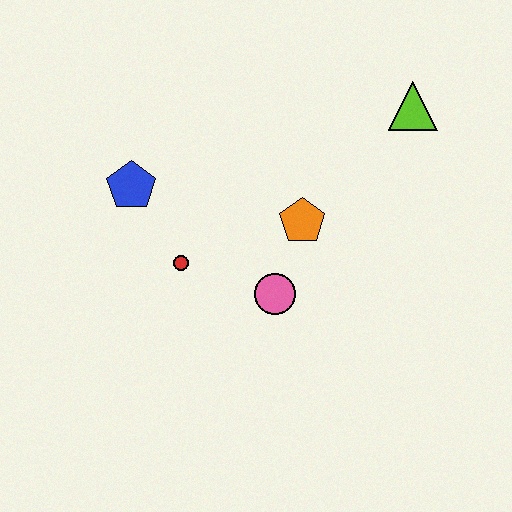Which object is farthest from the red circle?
The lime triangle is farthest from the red circle.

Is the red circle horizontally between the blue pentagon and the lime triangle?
Yes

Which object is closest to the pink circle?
The orange pentagon is closest to the pink circle.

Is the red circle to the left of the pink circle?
Yes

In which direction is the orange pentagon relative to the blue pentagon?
The orange pentagon is to the right of the blue pentagon.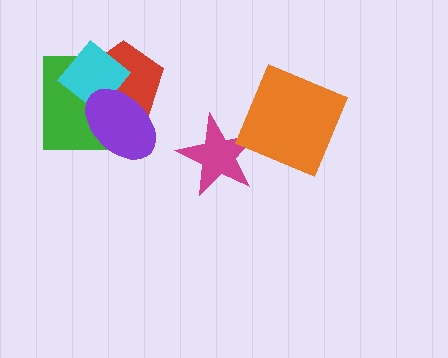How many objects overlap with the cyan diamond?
3 objects overlap with the cyan diamond.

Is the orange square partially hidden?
No, no other shape covers it.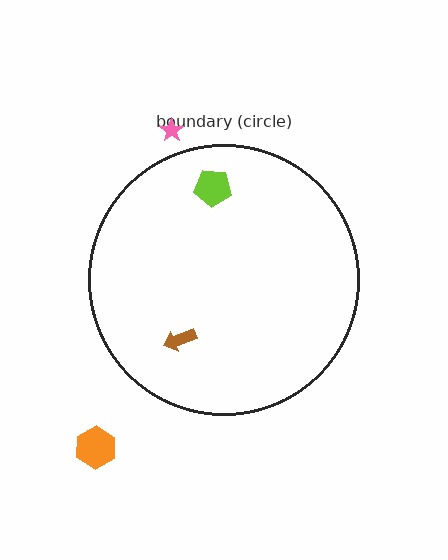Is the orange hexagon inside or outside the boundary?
Outside.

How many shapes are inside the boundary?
2 inside, 2 outside.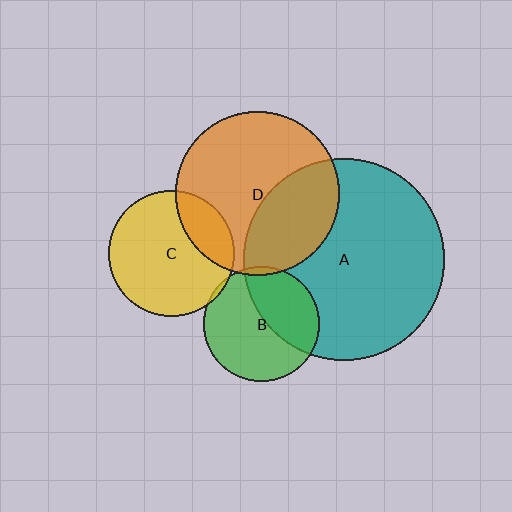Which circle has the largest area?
Circle A (teal).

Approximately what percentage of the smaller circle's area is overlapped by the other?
Approximately 40%.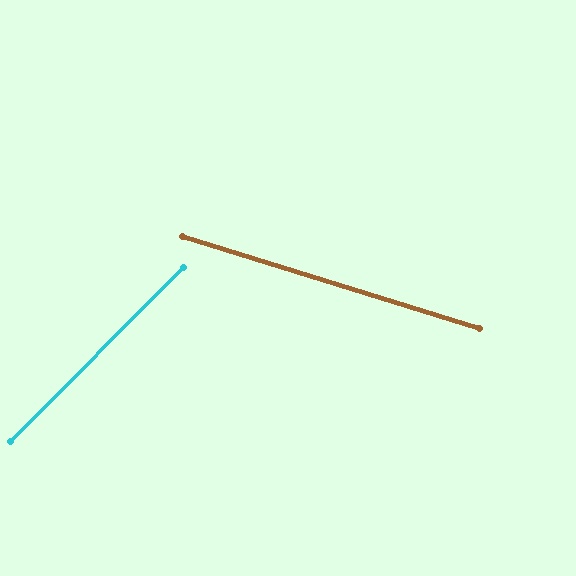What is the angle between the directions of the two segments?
Approximately 62 degrees.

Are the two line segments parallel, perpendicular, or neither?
Neither parallel nor perpendicular — they differ by about 62°.